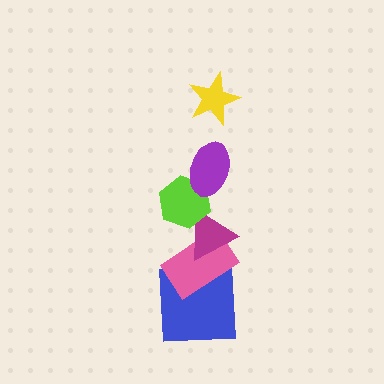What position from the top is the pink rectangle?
The pink rectangle is 5th from the top.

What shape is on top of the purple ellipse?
The yellow star is on top of the purple ellipse.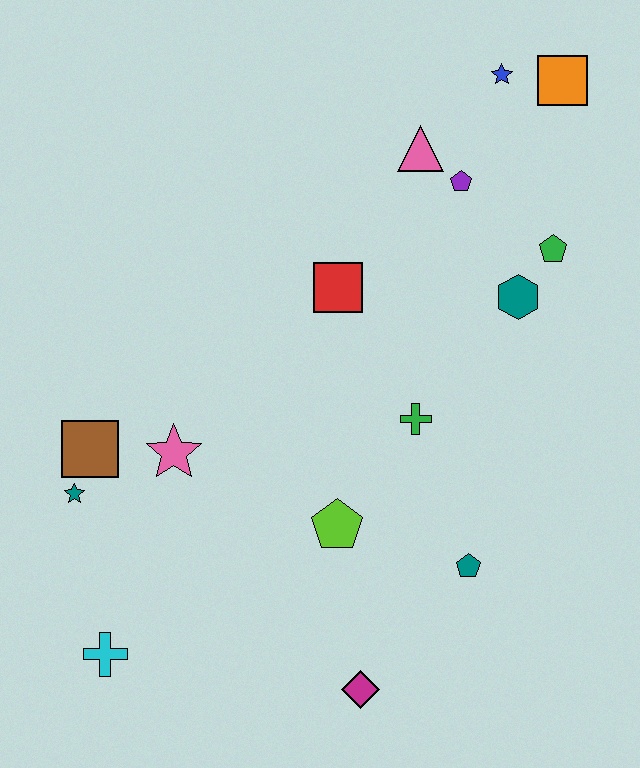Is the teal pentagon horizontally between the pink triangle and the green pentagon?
Yes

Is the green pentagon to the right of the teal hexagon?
Yes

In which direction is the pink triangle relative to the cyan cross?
The pink triangle is above the cyan cross.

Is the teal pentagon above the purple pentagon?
No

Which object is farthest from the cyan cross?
The orange square is farthest from the cyan cross.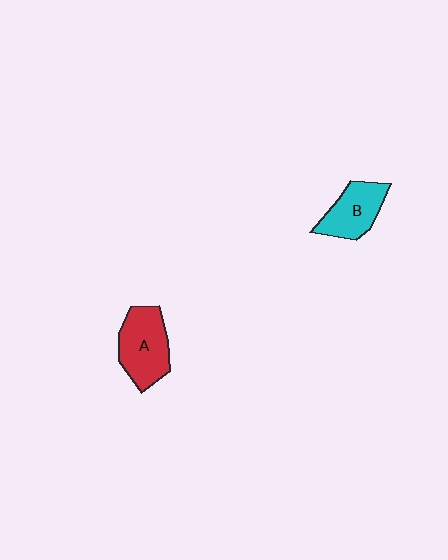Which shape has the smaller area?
Shape B (cyan).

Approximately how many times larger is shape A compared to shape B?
Approximately 1.2 times.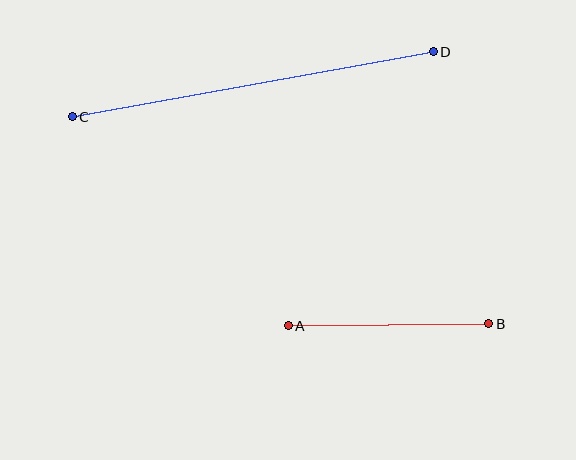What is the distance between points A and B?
The distance is approximately 200 pixels.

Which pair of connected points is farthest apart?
Points C and D are farthest apart.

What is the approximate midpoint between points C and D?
The midpoint is at approximately (253, 84) pixels.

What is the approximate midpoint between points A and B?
The midpoint is at approximately (388, 325) pixels.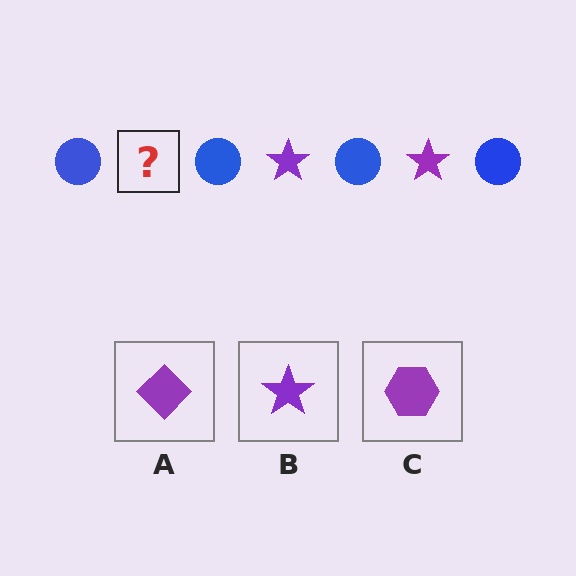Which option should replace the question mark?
Option B.